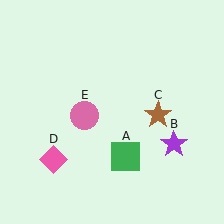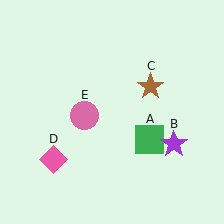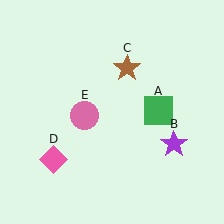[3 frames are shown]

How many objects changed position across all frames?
2 objects changed position: green square (object A), brown star (object C).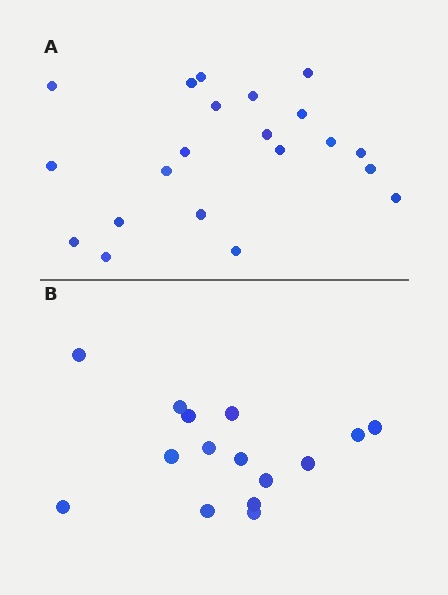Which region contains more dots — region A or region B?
Region A (the top region) has more dots.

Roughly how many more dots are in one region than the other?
Region A has about 6 more dots than region B.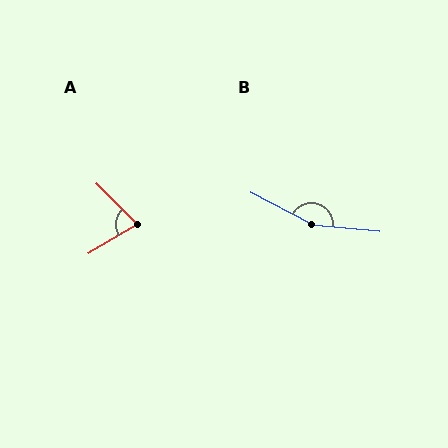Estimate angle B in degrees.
Approximately 157 degrees.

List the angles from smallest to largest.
A (76°), B (157°).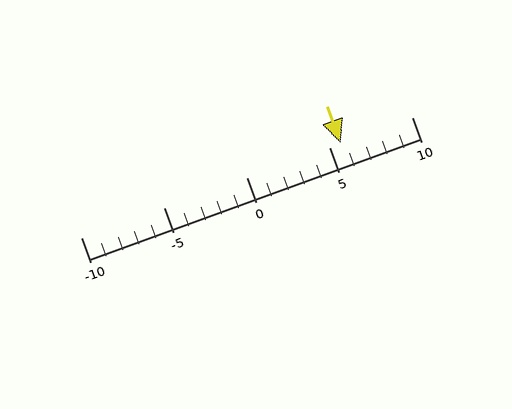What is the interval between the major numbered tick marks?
The major tick marks are spaced 5 units apart.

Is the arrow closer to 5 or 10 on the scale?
The arrow is closer to 5.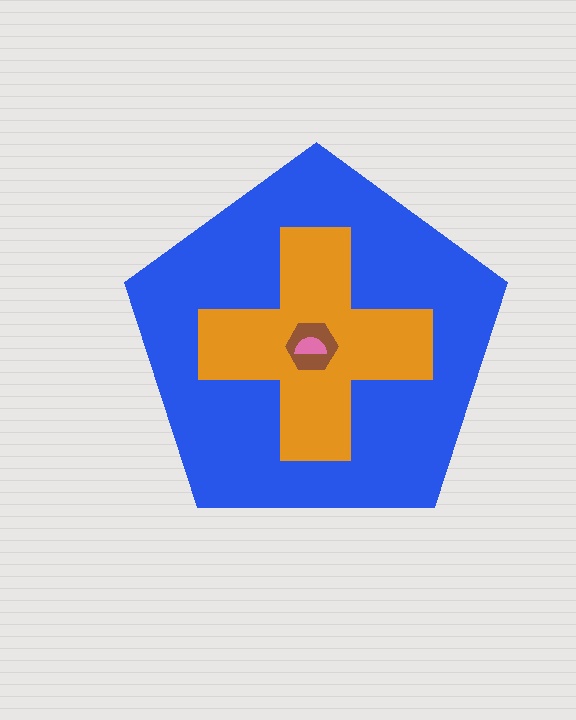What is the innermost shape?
The pink semicircle.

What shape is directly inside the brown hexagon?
The pink semicircle.